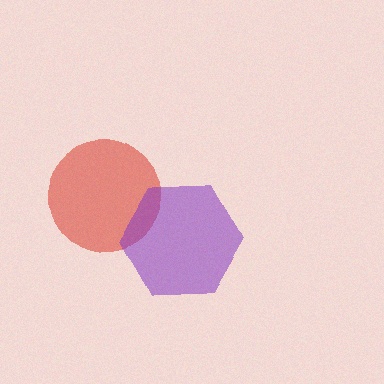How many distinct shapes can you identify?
There are 2 distinct shapes: a red circle, a purple hexagon.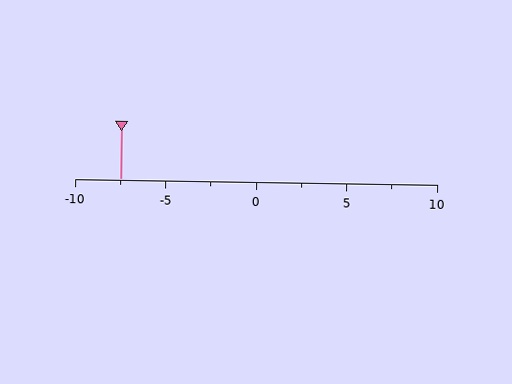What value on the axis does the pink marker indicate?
The marker indicates approximately -7.5.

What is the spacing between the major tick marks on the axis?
The major ticks are spaced 5 apart.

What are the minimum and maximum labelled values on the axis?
The axis runs from -10 to 10.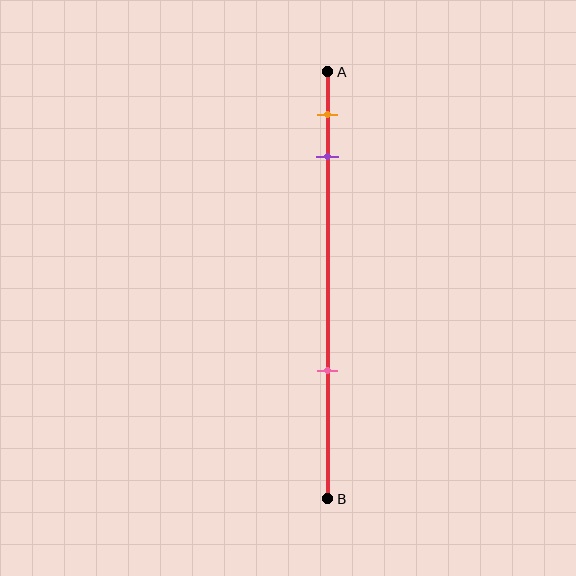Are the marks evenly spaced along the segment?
No, the marks are not evenly spaced.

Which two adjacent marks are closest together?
The orange and purple marks are the closest adjacent pair.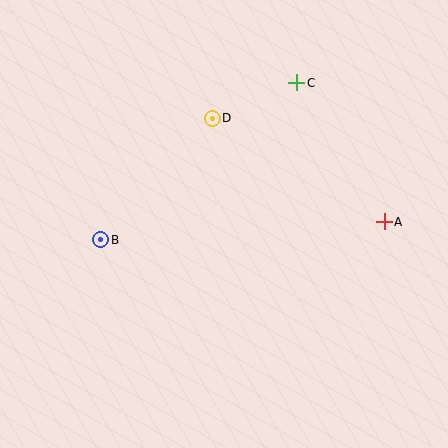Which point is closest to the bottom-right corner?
Point A is closest to the bottom-right corner.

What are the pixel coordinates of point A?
Point A is at (384, 222).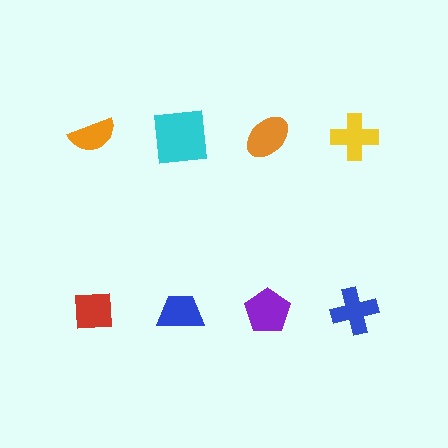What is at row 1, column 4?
A yellow cross.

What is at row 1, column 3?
An orange ellipse.